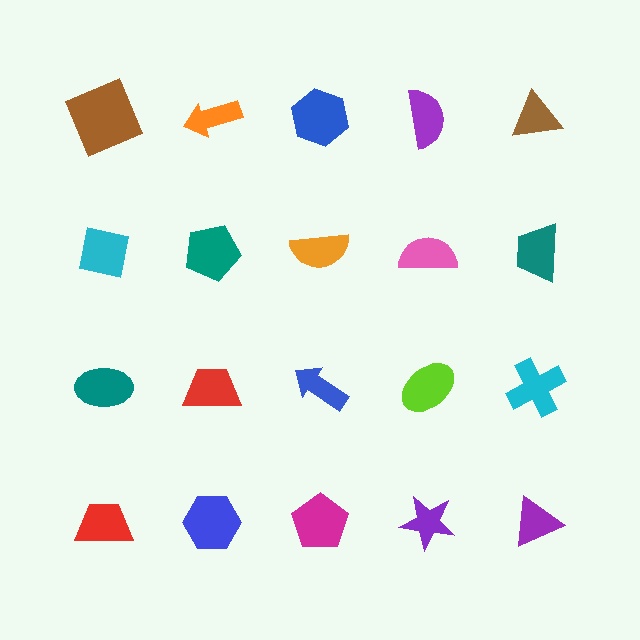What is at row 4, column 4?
A purple star.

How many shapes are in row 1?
5 shapes.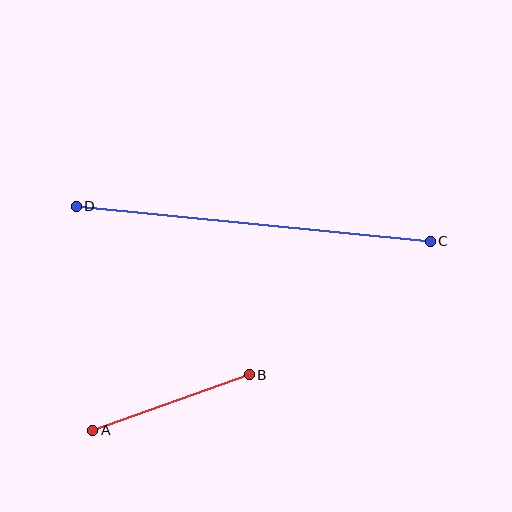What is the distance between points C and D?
The distance is approximately 356 pixels.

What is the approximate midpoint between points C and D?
The midpoint is at approximately (253, 224) pixels.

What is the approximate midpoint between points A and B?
The midpoint is at approximately (171, 403) pixels.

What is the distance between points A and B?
The distance is approximately 167 pixels.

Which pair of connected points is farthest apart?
Points C and D are farthest apart.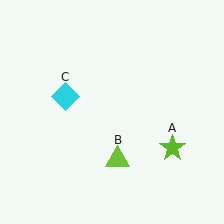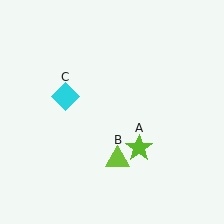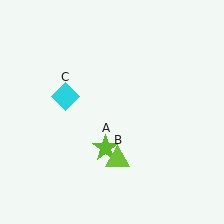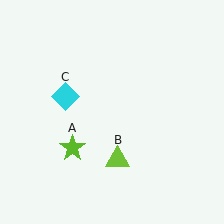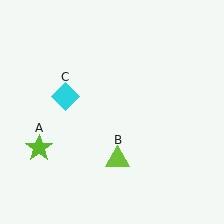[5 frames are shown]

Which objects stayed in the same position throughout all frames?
Lime triangle (object B) and cyan diamond (object C) remained stationary.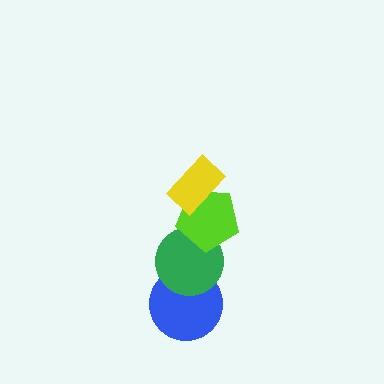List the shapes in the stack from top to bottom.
From top to bottom: the yellow rectangle, the lime pentagon, the green circle, the blue circle.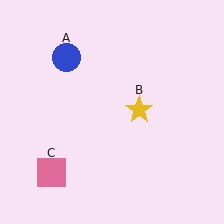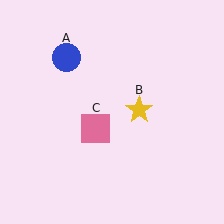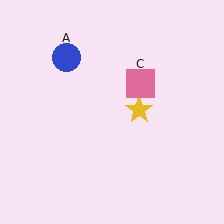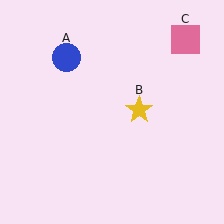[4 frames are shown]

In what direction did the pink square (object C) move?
The pink square (object C) moved up and to the right.